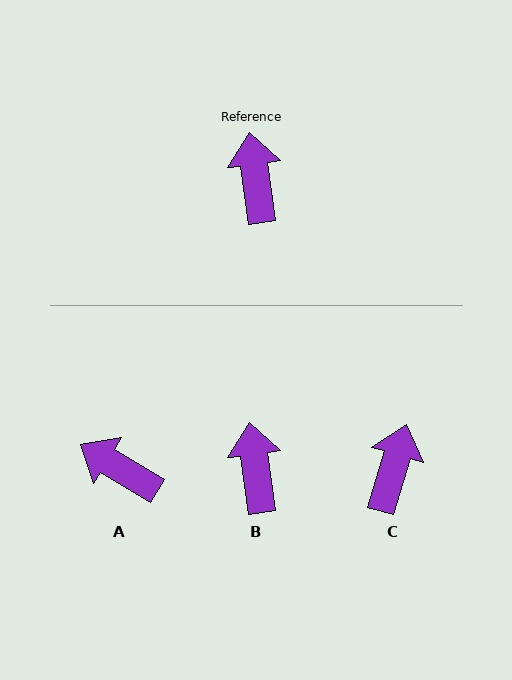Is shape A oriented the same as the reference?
No, it is off by about 51 degrees.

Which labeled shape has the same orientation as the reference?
B.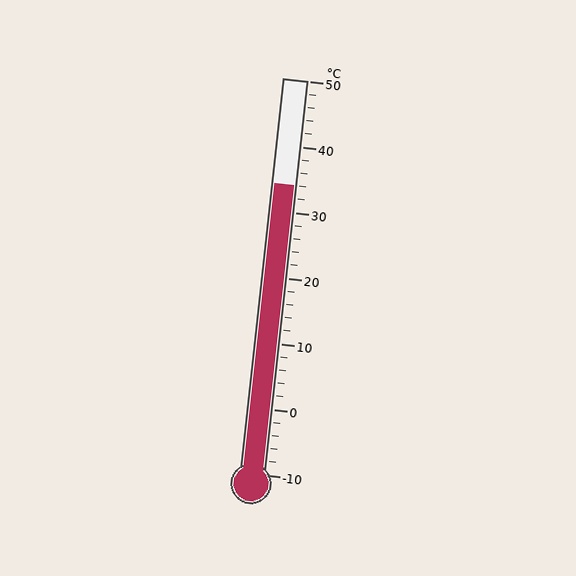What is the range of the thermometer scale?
The thermometer scale ranges from -10°C to 50°C.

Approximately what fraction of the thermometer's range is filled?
The thermometer is filled to approximately 75% of its range.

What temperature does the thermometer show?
The thermometer shows approximately 34°C.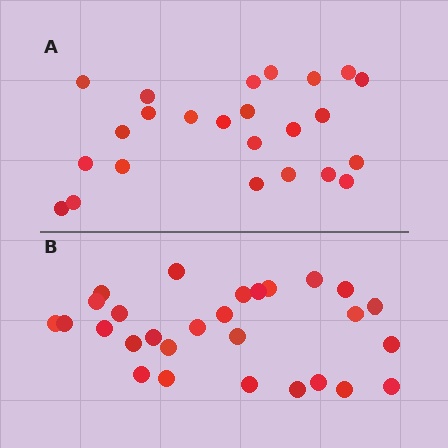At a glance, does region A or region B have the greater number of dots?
Region B (the bottom region) has more dots.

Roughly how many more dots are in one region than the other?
Region B has about 4 more dots than region A.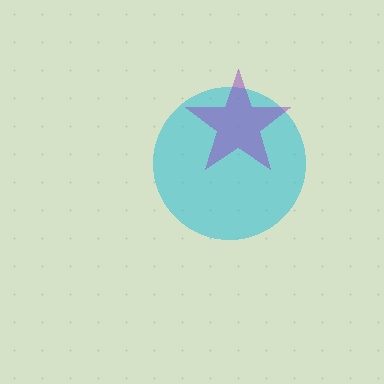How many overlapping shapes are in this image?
There are 2 overlapping shapes in the image.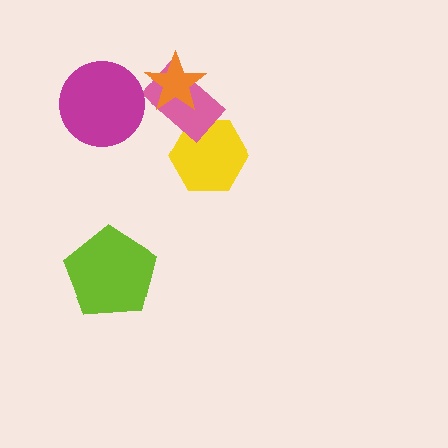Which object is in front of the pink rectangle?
The orange star is in front of the pink rectangle.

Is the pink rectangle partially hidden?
Yes, it is partially covered by another shape.